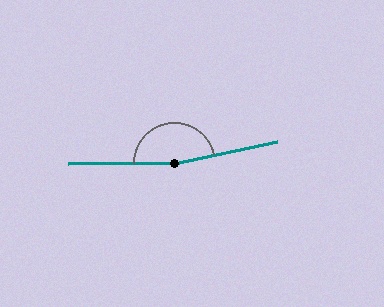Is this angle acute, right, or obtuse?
It is obtuse.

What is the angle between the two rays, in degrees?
Approximately 169 degrees.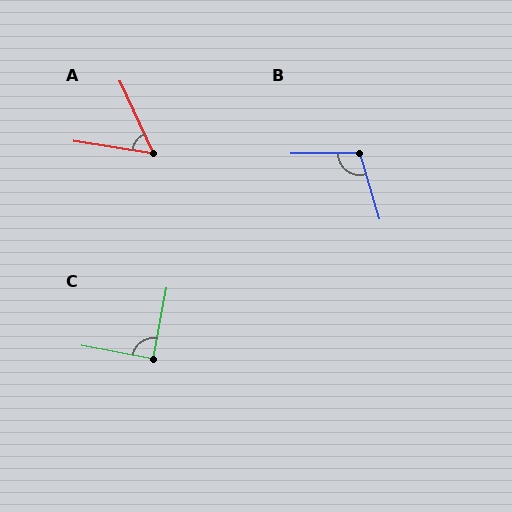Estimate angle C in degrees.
Approximately 90 degrees.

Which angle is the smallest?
A, at approximately 57 degrees.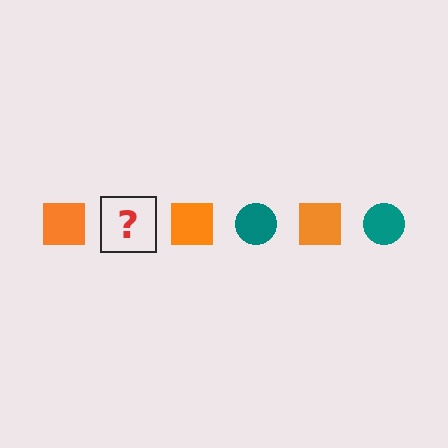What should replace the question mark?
The question mark should be replaced with a teal circle.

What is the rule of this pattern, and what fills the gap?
The rule is that the pattern alternates between orange square and teal circle. The gap should be filled with a teal circle.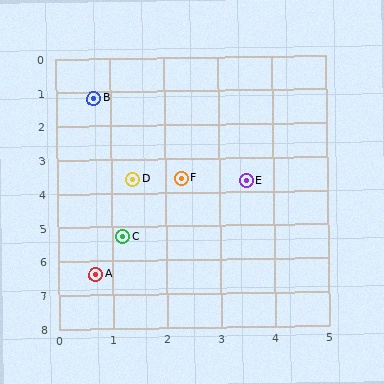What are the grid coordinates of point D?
Point D is at approximately (1.4, 3.6).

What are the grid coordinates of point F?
Point F is at approximately (2.3, 3.6).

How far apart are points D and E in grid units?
Points D and E are about 2.1 grid units apart.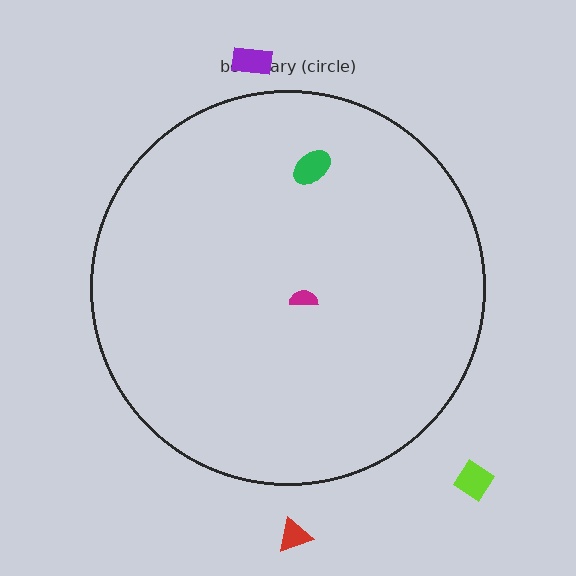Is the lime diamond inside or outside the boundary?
Outside.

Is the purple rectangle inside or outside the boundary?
Outside.